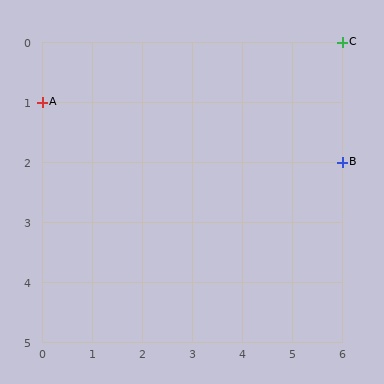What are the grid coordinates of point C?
Point C is at grid coordinates (6, 0).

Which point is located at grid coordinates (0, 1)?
Point A is at (0, 1).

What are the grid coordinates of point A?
Point A is at grid coordinates (0, 1).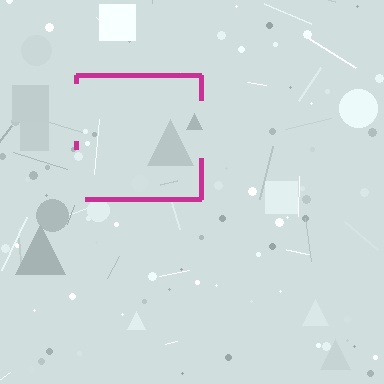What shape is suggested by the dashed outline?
The dashed outline suggests a square.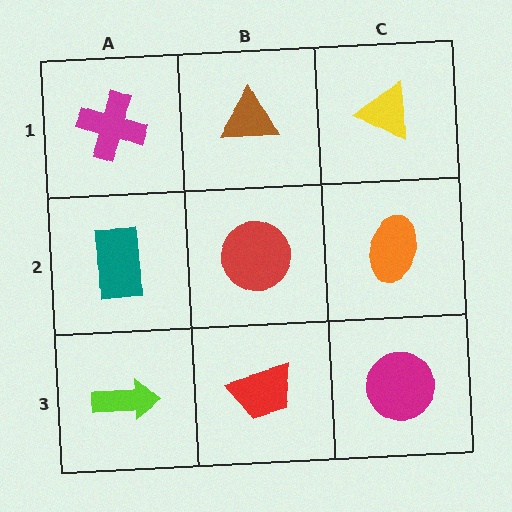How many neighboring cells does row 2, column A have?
3.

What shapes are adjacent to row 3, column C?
An orange ellipse (row 2, column C), a red trapezoid (row 3, column B).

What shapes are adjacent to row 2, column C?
A yellow triangle (row 1, column C), a magenta circle (row 3, column C), a red circle (row 2, column B).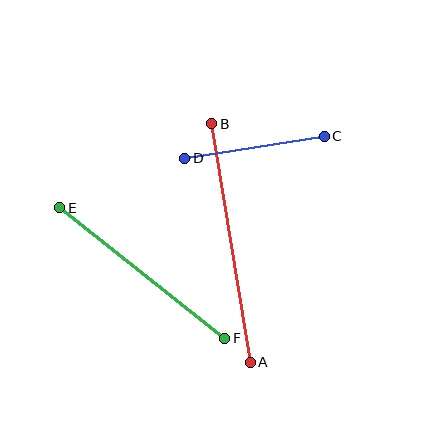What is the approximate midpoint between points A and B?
The midpoint is at approximately (231, 243) pixels.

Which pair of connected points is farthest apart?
Points A and B are farthest apart.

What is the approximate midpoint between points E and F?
The midpoint is at approximately (142, 273) pixels.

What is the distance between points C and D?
The distance is approximately 141 pixels.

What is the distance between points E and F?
The distance is approximately 211 pixels.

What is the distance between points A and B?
The distance is approximately 242 pixels.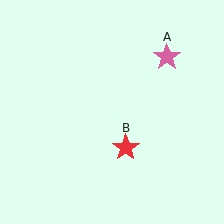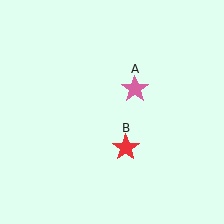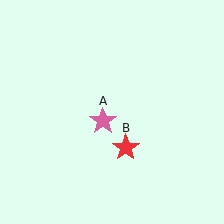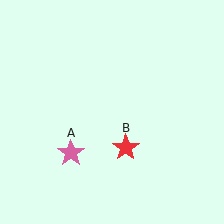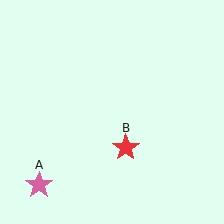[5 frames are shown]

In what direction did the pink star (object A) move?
The pink star (object A) moved down and to the left.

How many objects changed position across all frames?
1 object changed position: pink star (object A).